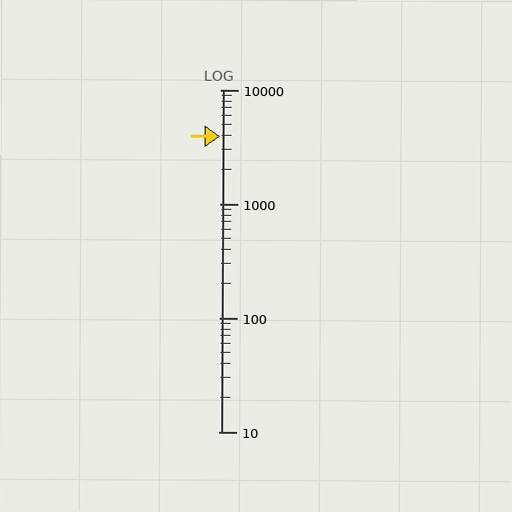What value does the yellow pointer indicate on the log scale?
The pointer indicates approximately 3900.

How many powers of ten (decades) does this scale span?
The scale spans 3 decades, from 10 to 10000.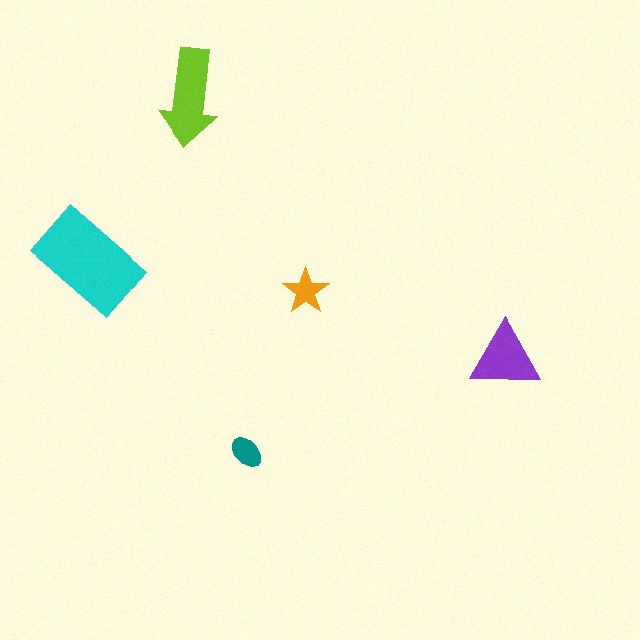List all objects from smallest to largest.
The teal ellipse, the orange star, the purple triangle, the lime arrow, the cyan rectangle.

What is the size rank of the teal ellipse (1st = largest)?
5th.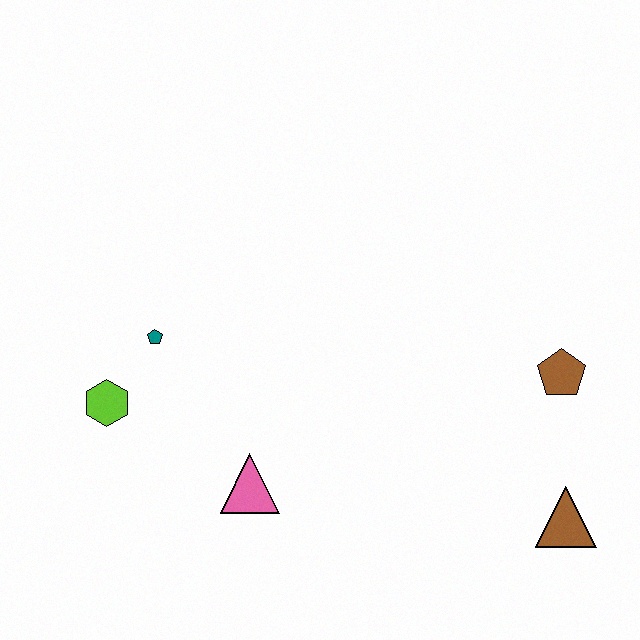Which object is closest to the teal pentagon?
The lime hexagon is closest to the teal pentagon.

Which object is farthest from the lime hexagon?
The brown triangle is farthest from the lime hexagon.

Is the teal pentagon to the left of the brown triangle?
Yes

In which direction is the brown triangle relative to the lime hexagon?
The brown triangle is to the right of the lime hexagon.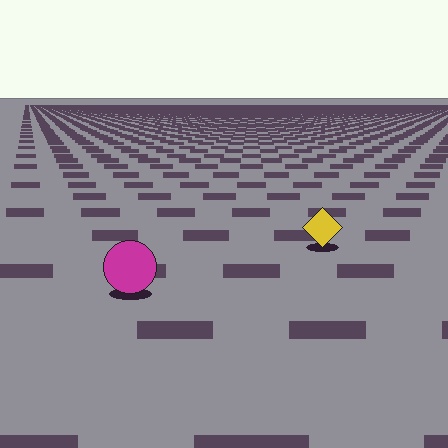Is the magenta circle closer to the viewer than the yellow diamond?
Yes. The magenta circle is closer — you can tell from the texture gradient: the ground texture is coarser near it.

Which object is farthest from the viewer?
The yellow diamond is farthest from the viewer. It appears smaller and the ground texture around it is denser.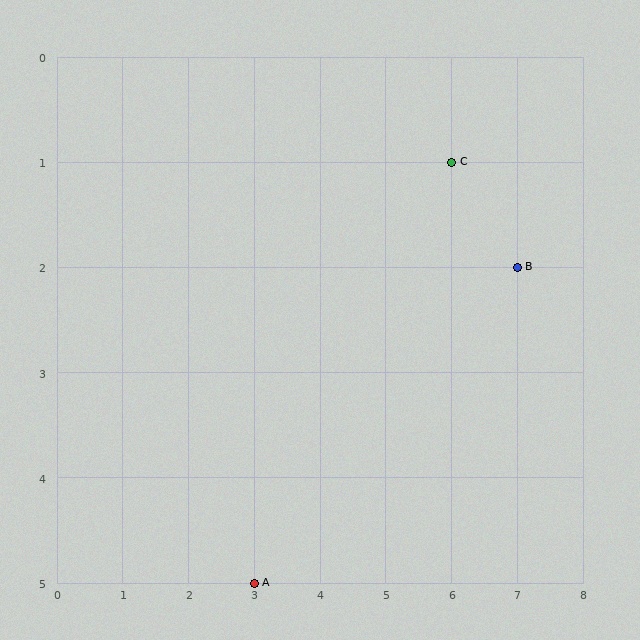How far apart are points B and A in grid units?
Points B and A are 4 columns and 3 rows apart (about 5.0 grid units diagonally).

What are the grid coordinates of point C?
Point C is at grid coordinates (6, 1).